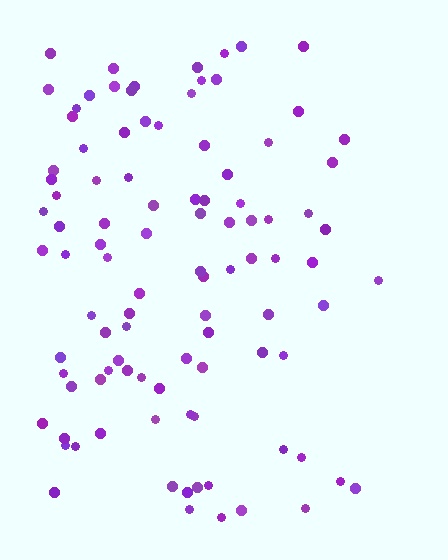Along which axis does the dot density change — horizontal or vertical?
Horizontal.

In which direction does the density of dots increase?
From right to left, with the left side densest.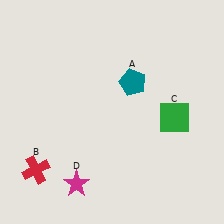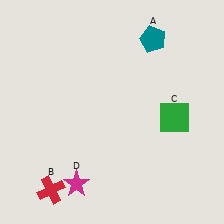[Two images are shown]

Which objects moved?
The objects that moved are: the teal pentagon (A), the red cross (B).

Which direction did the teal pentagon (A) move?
The teal pentagon (A) moved up.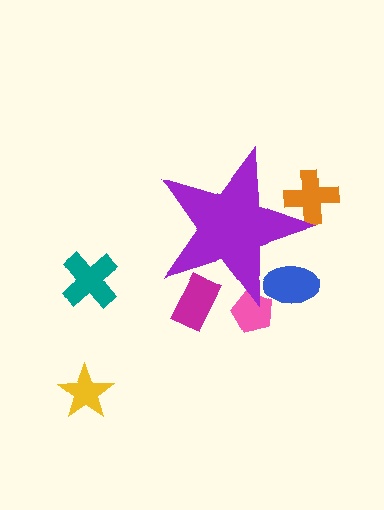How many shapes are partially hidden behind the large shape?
4 shapes are partially hidden.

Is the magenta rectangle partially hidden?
Yes, the magenta rectangle is partially hidden behind the purple star.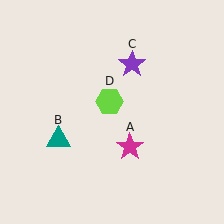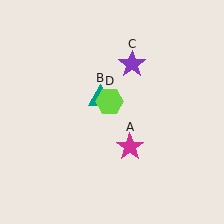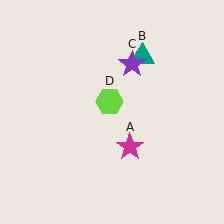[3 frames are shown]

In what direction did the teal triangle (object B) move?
The teal triangle (object B) moved up and to the right.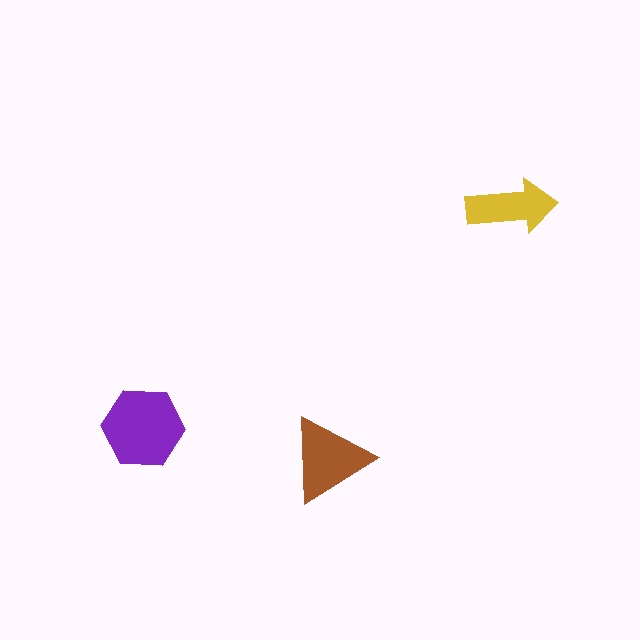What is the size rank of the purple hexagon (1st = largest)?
1st.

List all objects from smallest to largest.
The yellow arrow, the brown triangle, the purple hexagon.